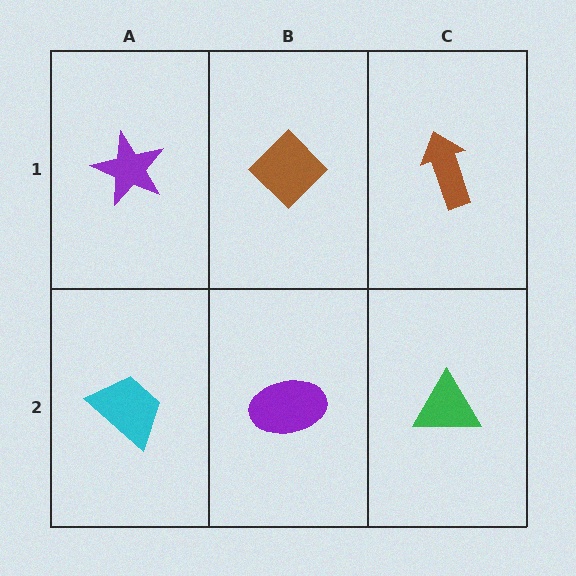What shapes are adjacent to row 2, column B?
A brown diamond (row 1, column B), a cyan trapezoid (row 2, column A), a green triangle (row 2, column C).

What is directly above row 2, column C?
A brown arrow.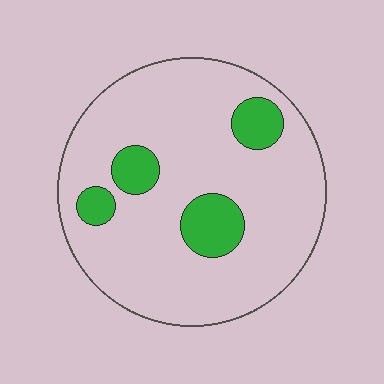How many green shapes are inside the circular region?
4.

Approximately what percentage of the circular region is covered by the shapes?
Approximately 15%.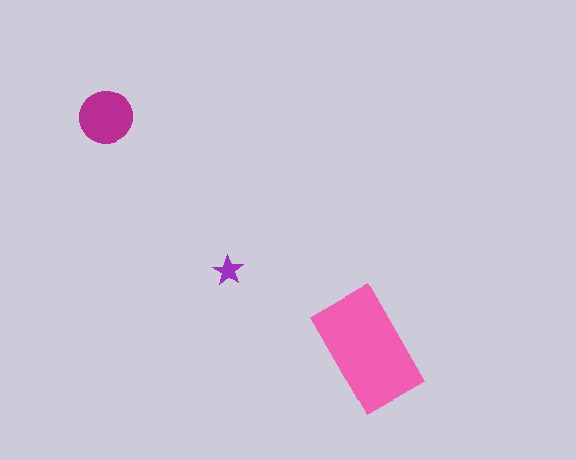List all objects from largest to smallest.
The pink rectangle, the magenta circle, the purple star.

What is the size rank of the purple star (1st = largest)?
3rd.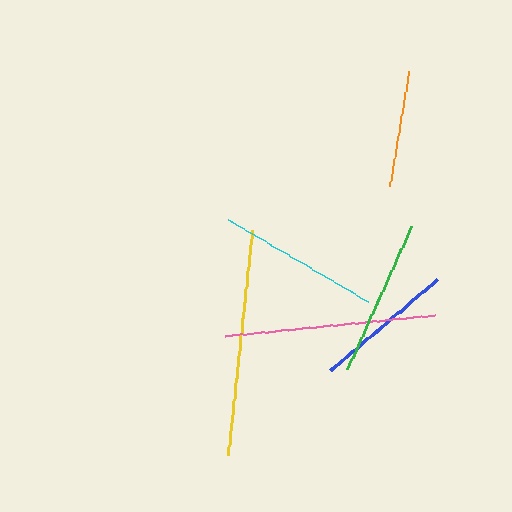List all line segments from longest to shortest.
From longest to shortest: yellow, pink, cyan, green, blue, orange.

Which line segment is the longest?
The yellow line is the longest at approximately 227 pixels.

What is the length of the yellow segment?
The yellow segment is approximately 227 pixels long.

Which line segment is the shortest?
The orange line is the shortest at approximately 117 pixels.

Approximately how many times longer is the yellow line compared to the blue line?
The yellow line is approximately 1.6 times the length of the blue line.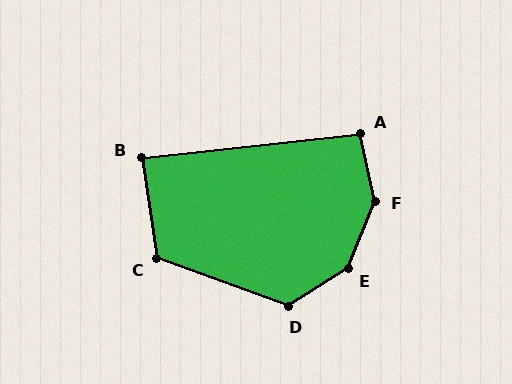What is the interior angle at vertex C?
Approximately 119 degrees (obtuse).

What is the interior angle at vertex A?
Approximately 96 degrees (obtuse).